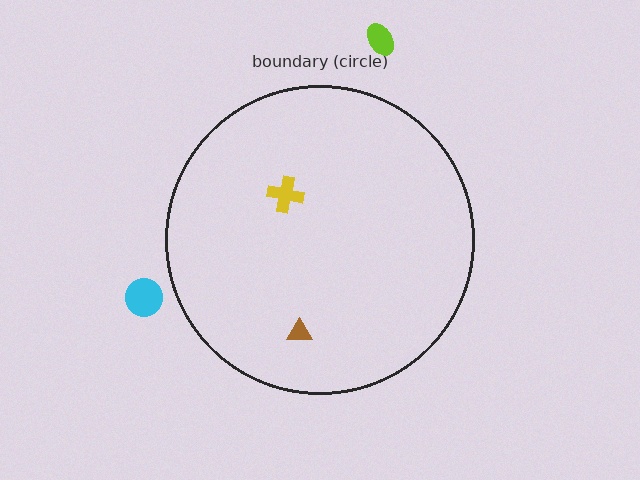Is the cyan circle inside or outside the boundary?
Outside.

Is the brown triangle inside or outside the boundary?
Inside.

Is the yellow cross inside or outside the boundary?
Inside.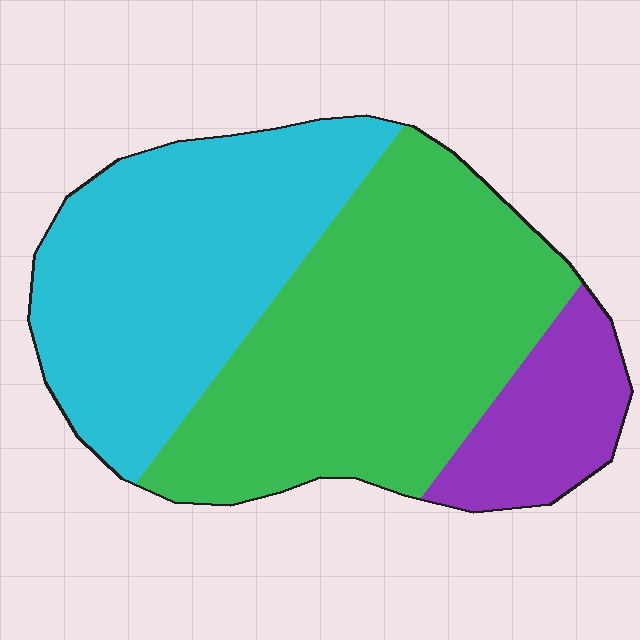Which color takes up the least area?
Purple, at roughly 15%.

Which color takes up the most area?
Green, at roughly 45%.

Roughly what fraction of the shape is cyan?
Cyan covers about 40% of the shape.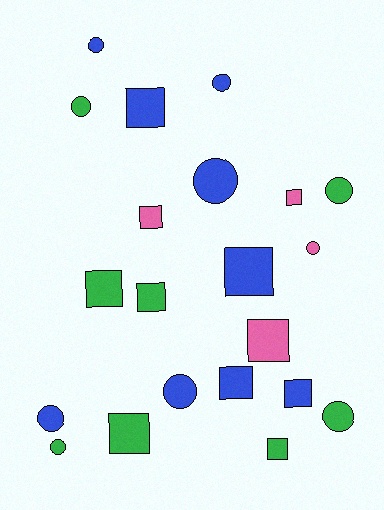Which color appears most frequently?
Blue, with 9 objects.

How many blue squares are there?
There are 4 blue squares.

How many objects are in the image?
There are 21 objects.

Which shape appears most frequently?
Square, with 11 objects.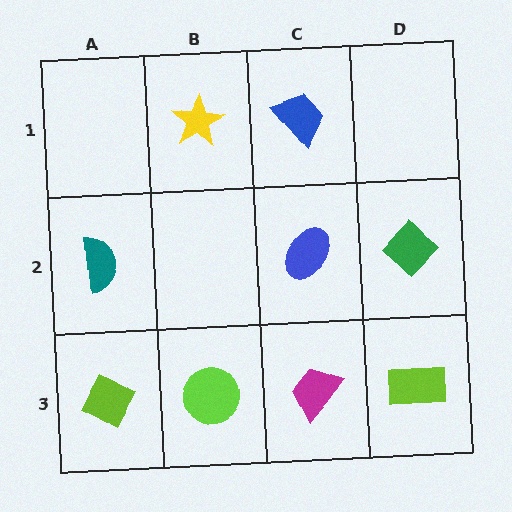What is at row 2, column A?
A teal semicircle.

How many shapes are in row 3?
4 shapes.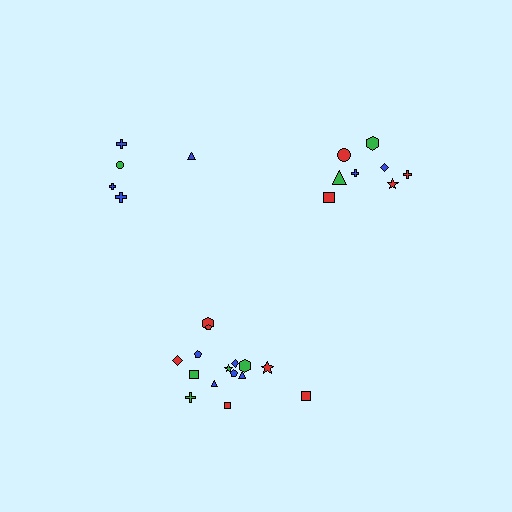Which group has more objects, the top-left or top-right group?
The top-right group.